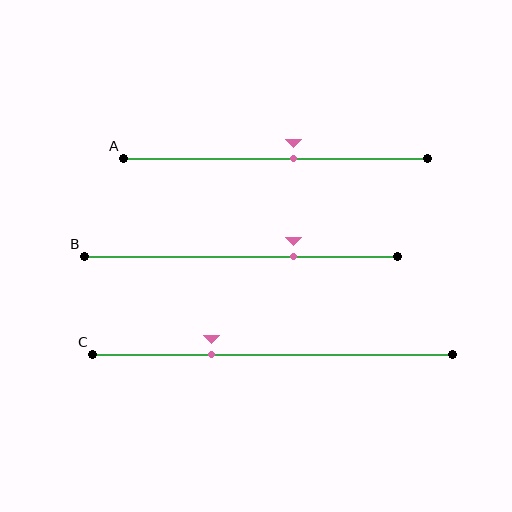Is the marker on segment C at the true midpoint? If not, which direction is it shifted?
No, the marker on segment C is shifted to the left by about 17% of the segment length.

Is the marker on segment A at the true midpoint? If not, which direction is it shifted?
No, the marker on segment A is shifted to the right by about 6% of the segment length.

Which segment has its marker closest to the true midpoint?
Segment A has its marker closest to the true midpoint.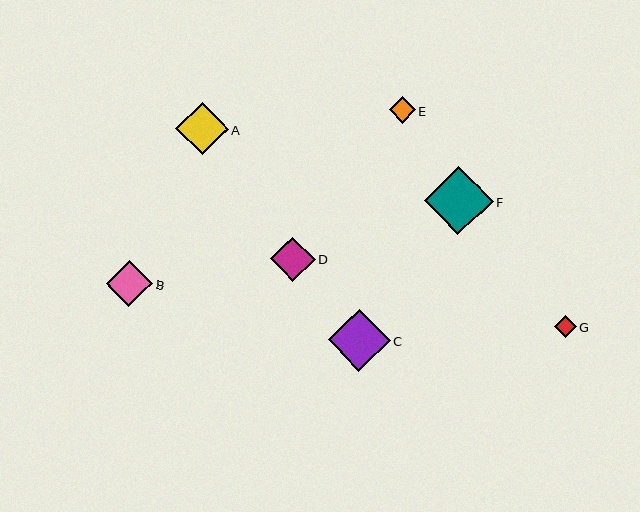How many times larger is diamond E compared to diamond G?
Diamond E is approximately 1.2 times the size of diamond G.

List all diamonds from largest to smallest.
From largest to smallest: F, C, A, B, D, E, G.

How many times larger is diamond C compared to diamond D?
Diamond C is approximately 1.4 times the size of diamond D.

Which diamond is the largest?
Diamond F is the largest with a size of approximately 69 pixels.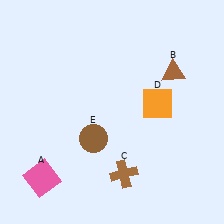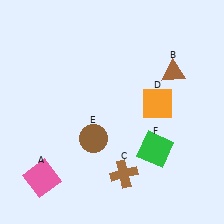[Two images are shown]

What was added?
A green square (F) was added in Image 2.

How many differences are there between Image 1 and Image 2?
There is 1 difference between the two images.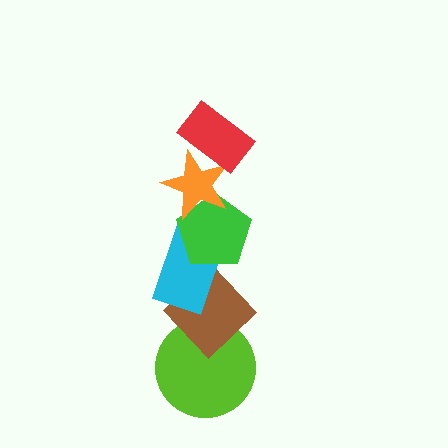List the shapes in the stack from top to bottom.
From top to bottom: the red rectangle, the orange star, the green pentagon, the cyan rectangle, the brown diamond, the lime circle.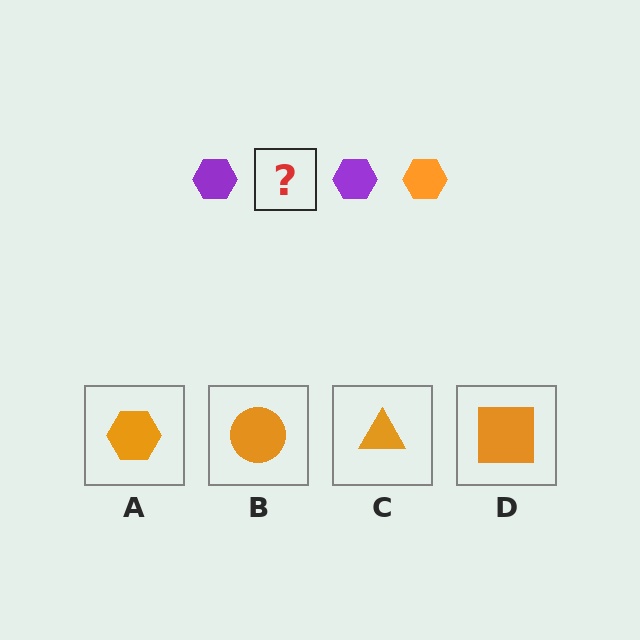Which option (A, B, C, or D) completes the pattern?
A.